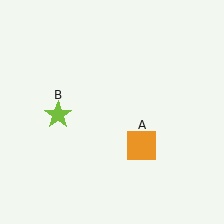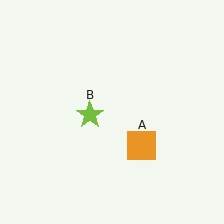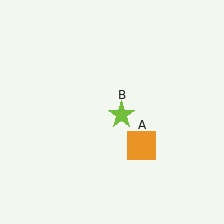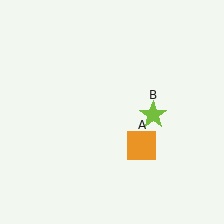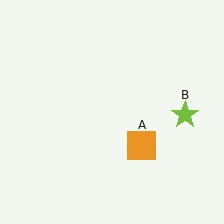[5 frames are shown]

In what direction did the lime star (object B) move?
The lime star (object B) moved right.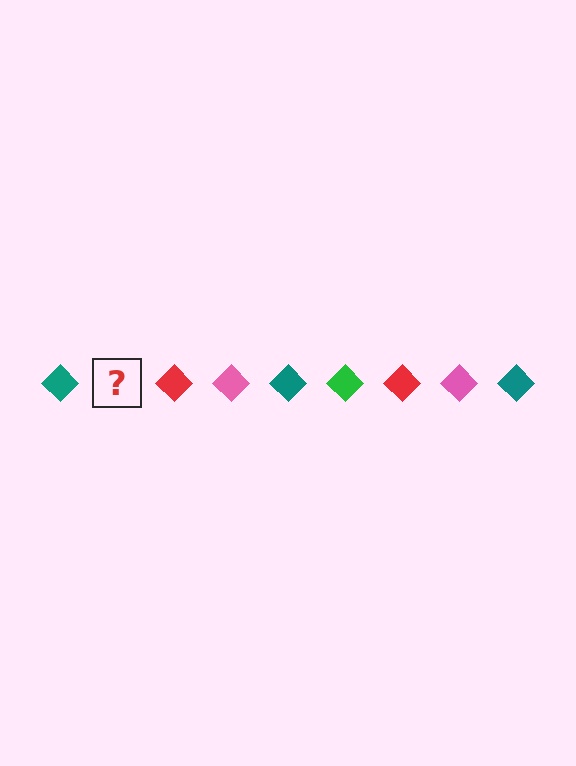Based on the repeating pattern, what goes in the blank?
The blank should be a green diamond.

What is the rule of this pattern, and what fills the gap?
The rule is that the pattern cycles through teal, green, red, pink diamonds. The gap should be filled with a green diamond.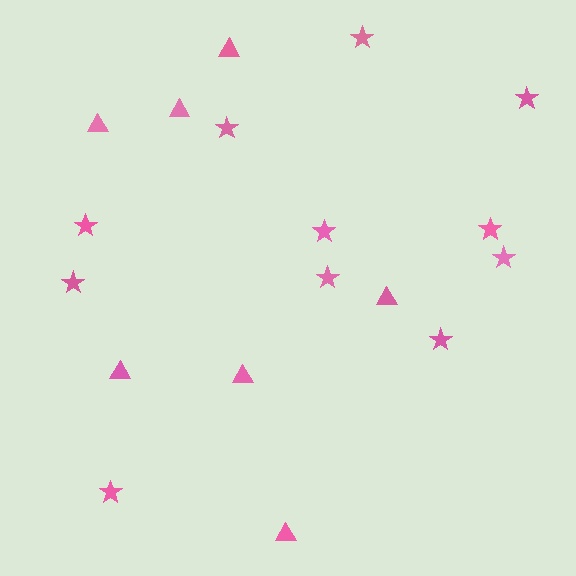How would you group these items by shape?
There are 2 groups: one group of triangles (7) and one group of stars (11).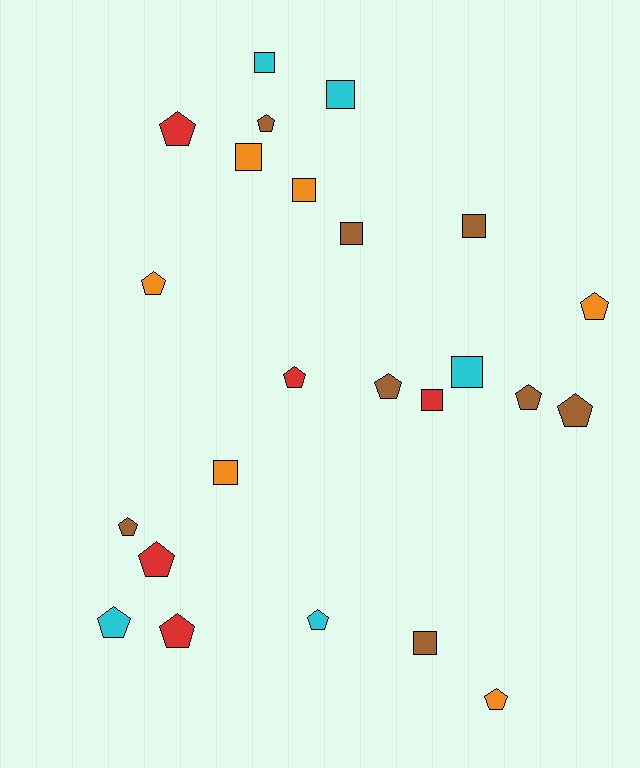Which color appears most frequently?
Brown, with 8 objects.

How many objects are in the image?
There are 24 objects.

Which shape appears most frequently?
Pentagon, with 14 objects.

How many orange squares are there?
There are 3 orange squares.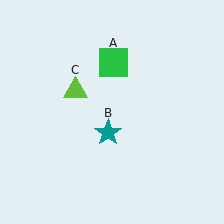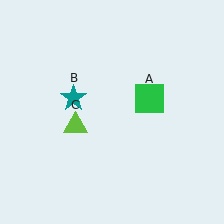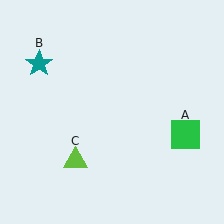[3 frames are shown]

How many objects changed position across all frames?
3 objects changed position: green square (object A), teal star (object B), lime triangle (object C).